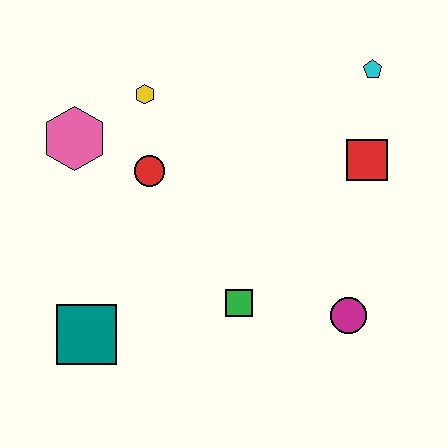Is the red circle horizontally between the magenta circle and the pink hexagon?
Yes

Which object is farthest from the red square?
The teal square is farthest from the red square.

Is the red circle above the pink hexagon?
No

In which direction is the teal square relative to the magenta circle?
The teal square is to the left of the magenta circle.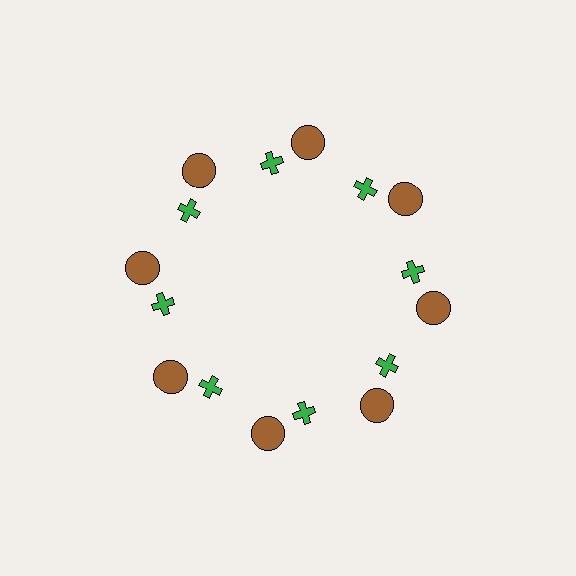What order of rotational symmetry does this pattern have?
This pattern has 8-fold rotational symmetry.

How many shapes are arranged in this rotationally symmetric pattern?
There are 16 shapes, arranged in 8 groups of 2.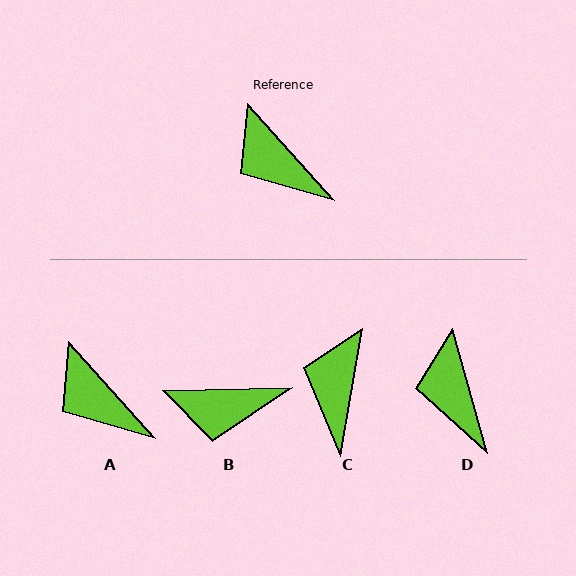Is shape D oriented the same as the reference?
No, it is off by about 26 degrees.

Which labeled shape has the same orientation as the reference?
A.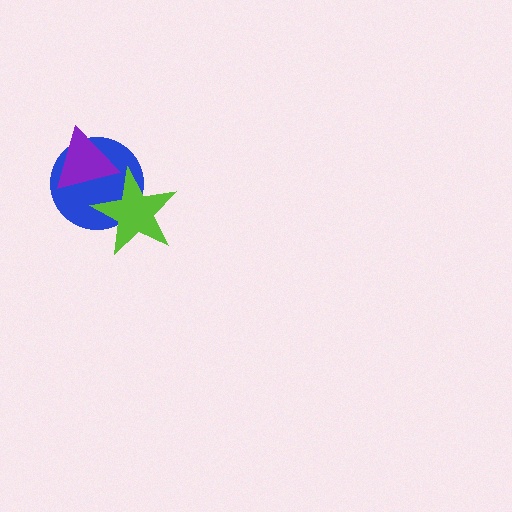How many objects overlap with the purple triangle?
2 objects overlap with the purple triangle.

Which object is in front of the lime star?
The purple triangle is in front of the lime star.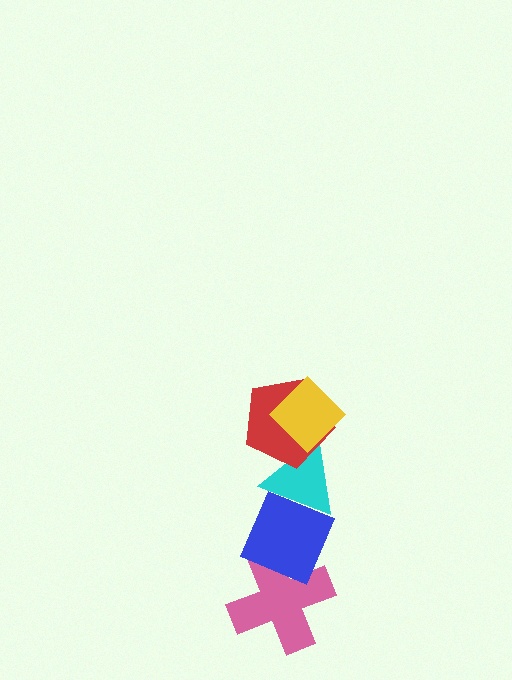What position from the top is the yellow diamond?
The yellow diamond is 1st from the top.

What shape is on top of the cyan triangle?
The red pentagon is on top of the cyan triangle.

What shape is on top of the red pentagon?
The yellow diamond is on top of the red pentagon.